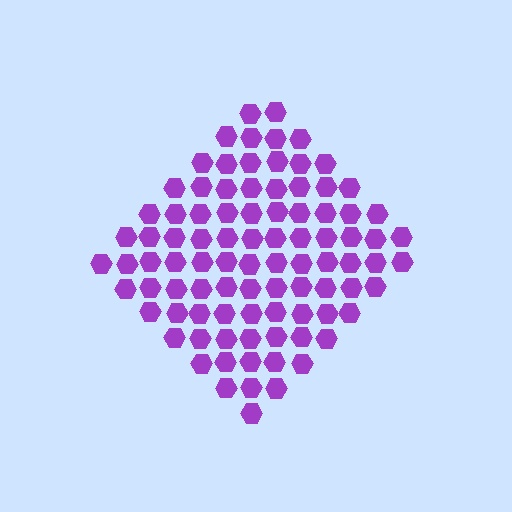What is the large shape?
The large shape is a diamond.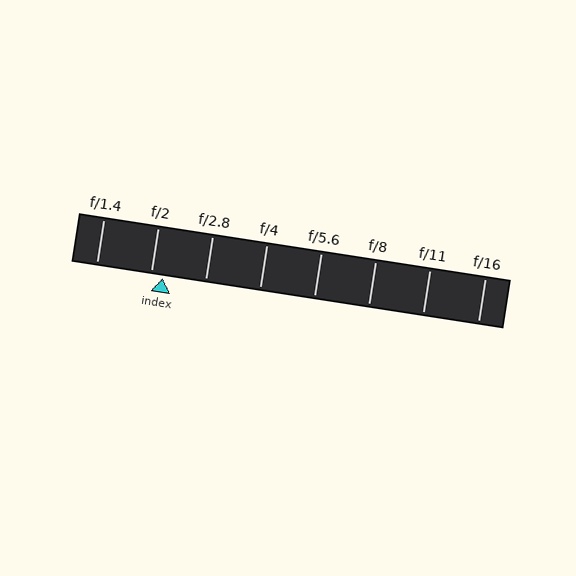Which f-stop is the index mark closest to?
The index mark is closest to f/2.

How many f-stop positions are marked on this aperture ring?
There are 8 f-stop positions marked.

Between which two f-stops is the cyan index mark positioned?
The index mark is between f/2 and f/2.8.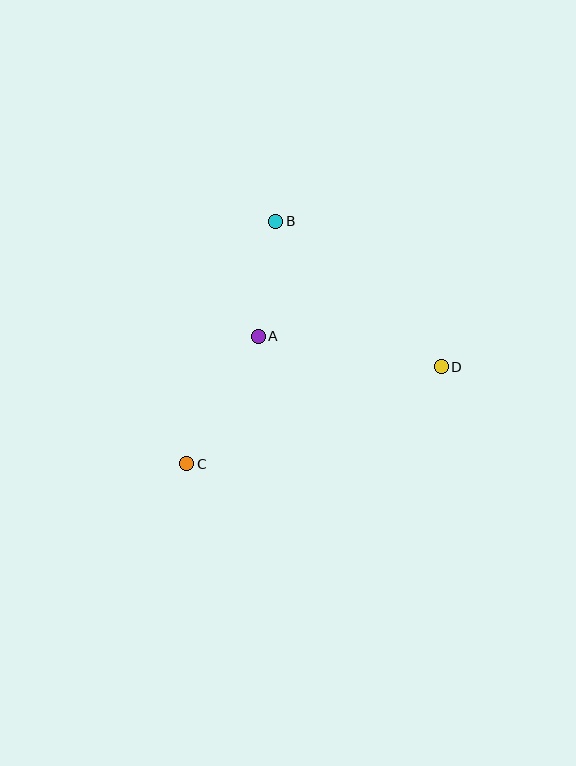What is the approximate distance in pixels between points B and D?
The distance between B and D is approximately 220 pixels.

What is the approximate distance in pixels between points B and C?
The distance between B and C is approximately 258 pixels.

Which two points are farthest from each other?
Points C and D are farthest from each other.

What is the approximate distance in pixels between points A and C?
The distance between A and C is approximately 146 pixels.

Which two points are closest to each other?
Points A and B are closest to each other.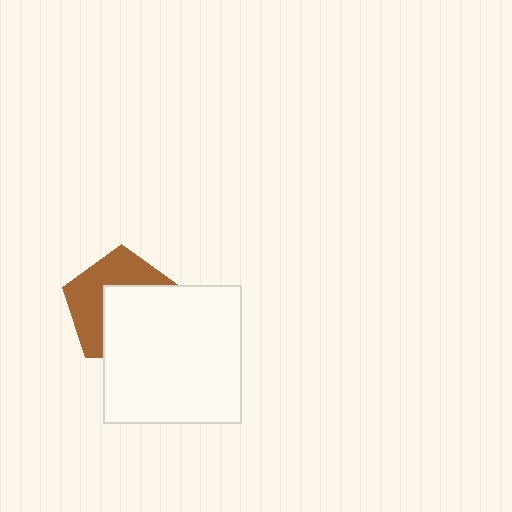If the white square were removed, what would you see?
You would see the complete brown pentagon.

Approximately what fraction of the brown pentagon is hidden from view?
Roughly 52% of the brown pentagon is hidden behind the white square.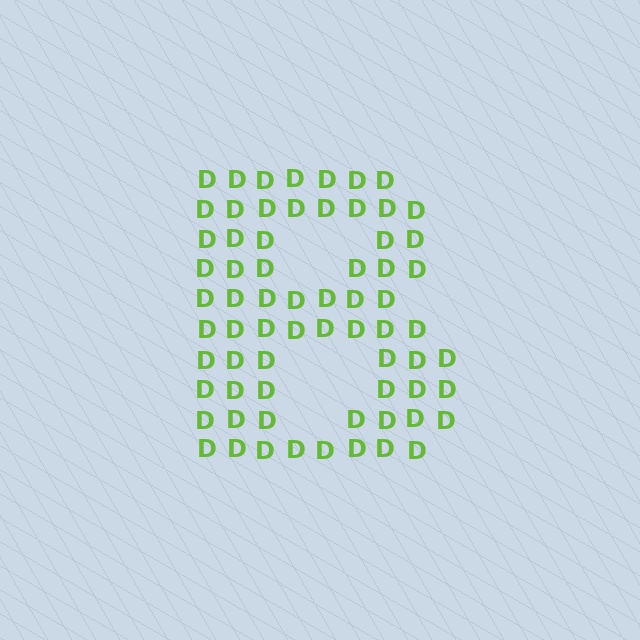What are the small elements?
The small elements are letter D's.